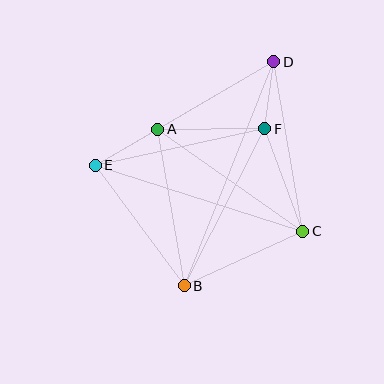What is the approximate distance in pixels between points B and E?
The distance between B and E is approximately 150 pixels.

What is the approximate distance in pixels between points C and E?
The distance between C and E is approximately 218 pixels.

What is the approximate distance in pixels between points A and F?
The distance between A and F is approximately 107 pixels.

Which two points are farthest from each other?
Points B and D are farthest from each other.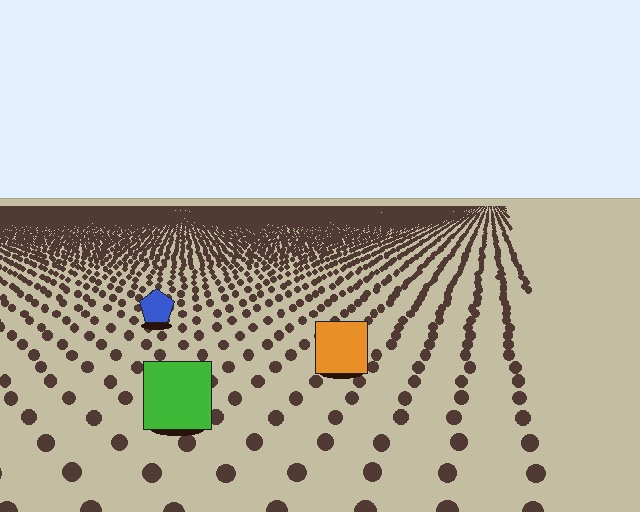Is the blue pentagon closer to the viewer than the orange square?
No. The orange square is closer — you can tell from the texture gradient: the ground texture is coarser near it.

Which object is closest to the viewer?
The green square is closest. The texture marks near it are larger and more spread out.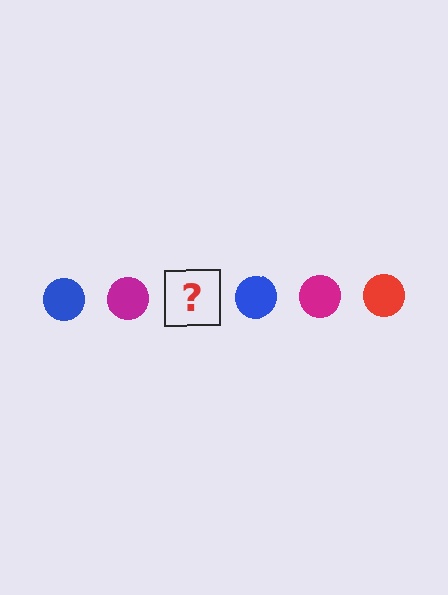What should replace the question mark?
The question mark should be replaced with a red circle.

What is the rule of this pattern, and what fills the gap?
The rule is that the pattern cycles through blue, magenta, red circles. The gap should be filled with a red circle.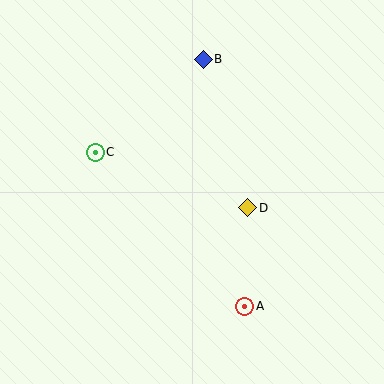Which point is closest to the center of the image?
Point D at (248, 208) is closest to the center.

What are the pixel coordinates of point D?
Point D is at (248, 208).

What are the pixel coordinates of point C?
Point C is at (95, 152).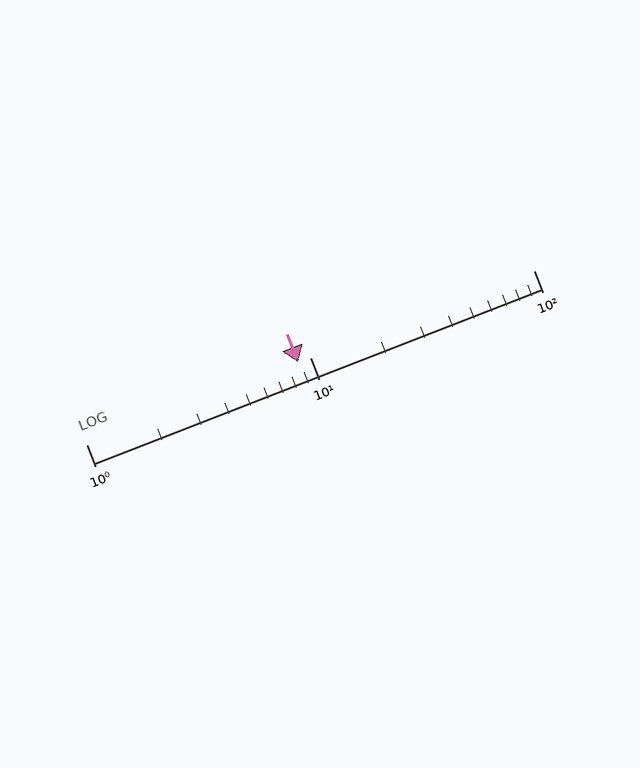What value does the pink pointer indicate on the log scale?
The pointer indicates approximately 8.9.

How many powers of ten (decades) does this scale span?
The scale spans 2 decades, from 1 to 100.